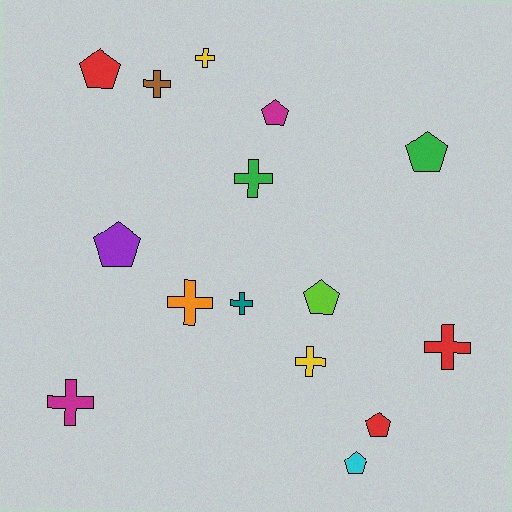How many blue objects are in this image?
There are no blue objects.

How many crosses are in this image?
There are 8 crosses.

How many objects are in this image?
There are 15 objects.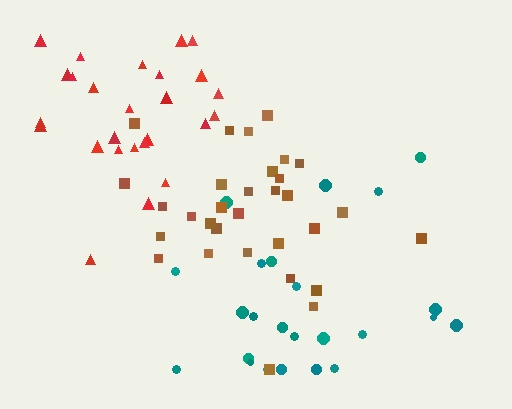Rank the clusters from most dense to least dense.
brown, teal, red.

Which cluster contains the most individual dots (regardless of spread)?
Brown (31).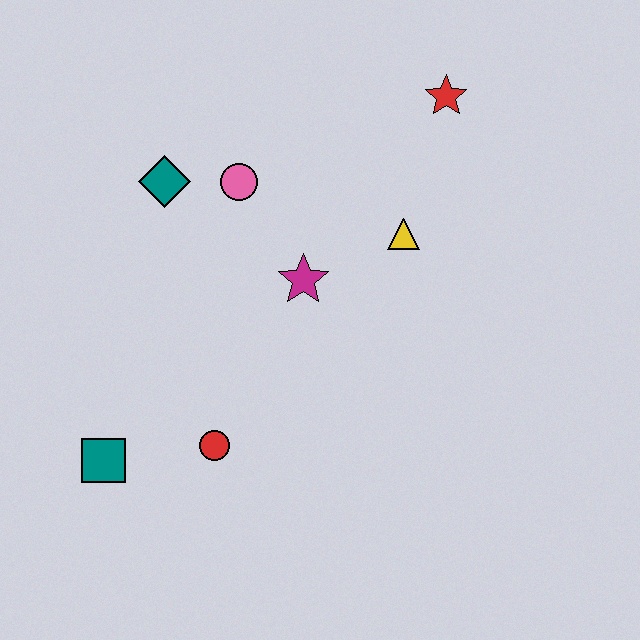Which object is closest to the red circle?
The teal square is closest to the red circle.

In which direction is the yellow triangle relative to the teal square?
The yellow triangle is to the right of the teal square.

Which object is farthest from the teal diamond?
The red star is farthest from the teal diamond.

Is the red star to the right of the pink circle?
Yes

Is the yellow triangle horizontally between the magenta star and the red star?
Yes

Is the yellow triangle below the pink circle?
Yes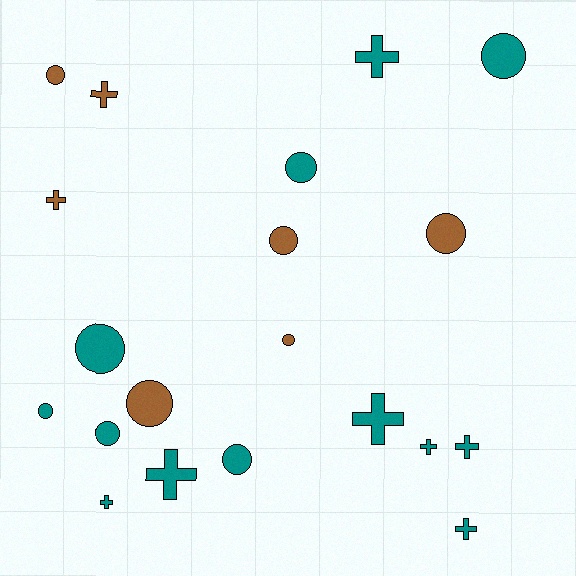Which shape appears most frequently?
Circle, with 11 objects.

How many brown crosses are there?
There are 2 brown crosses.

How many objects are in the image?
There are 20 objects.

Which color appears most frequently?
Teal, with 13 objects.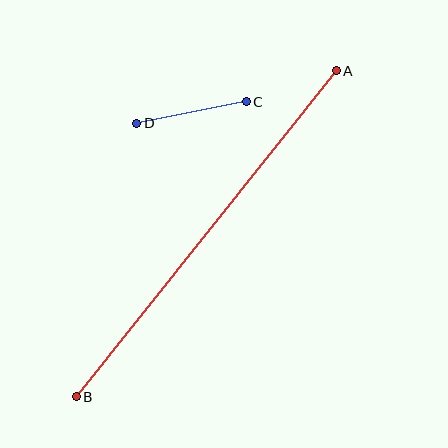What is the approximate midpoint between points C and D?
The midpoint is at approximately (191, 112) pixels.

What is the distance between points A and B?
The distance is approximately 417 pixels.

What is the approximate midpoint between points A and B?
The midpoint is at approximately (206, 234) pixels.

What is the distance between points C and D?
The distance is approximately 111 pixels.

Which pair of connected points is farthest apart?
Points A and B are farthest apart.